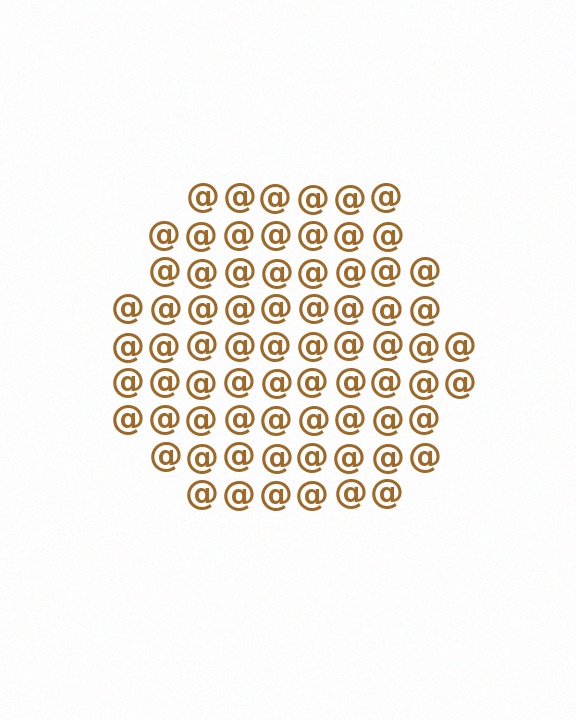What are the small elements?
The small elements are at signs.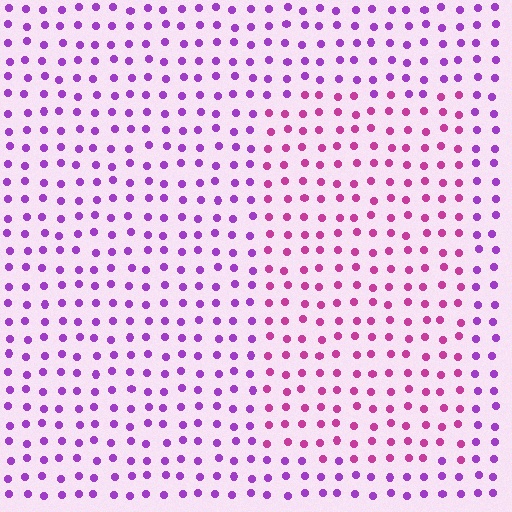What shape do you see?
I see a rectangle.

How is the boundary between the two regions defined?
The boundary is defined purely by a slight shift in hue (about 35 degrees). Spacing, size, and orientation are identical on both sides.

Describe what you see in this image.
The image is filled with small purple elements in a uniform arrangement. A rectangle-shaped region is visible where the elements are tinted to a slightly different hue, forming a subtle color boundary.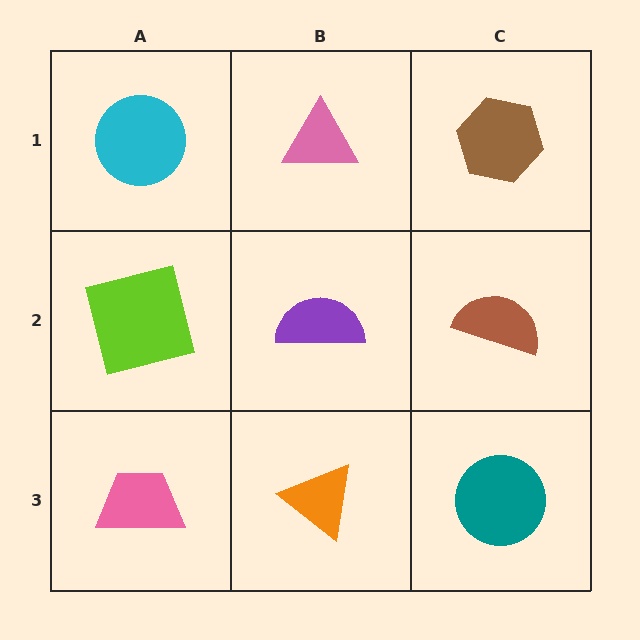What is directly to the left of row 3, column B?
A pink trapezoid.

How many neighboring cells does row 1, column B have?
3.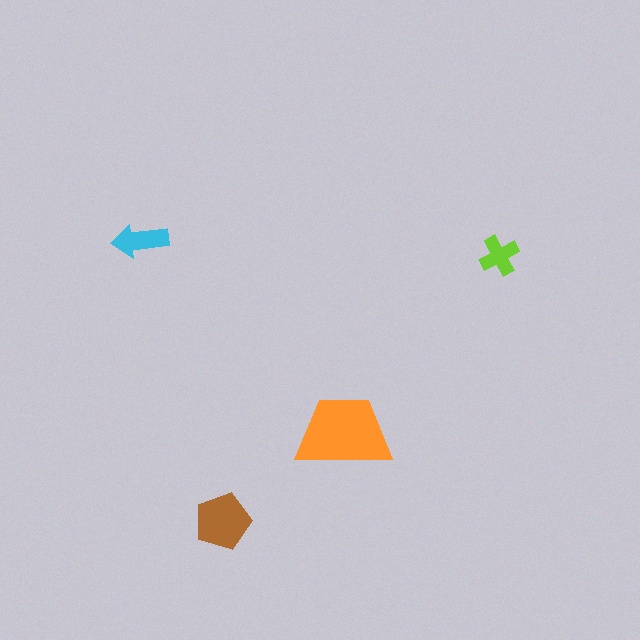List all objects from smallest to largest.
The lime cross, the cyan arrow, the brown pentagon, the orange trapezoid.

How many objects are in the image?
There are 4 objects in the image.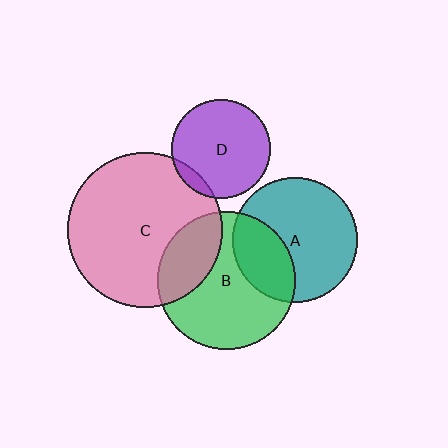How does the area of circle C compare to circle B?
Approximately 1.2 times.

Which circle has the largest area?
Circle C (pink).